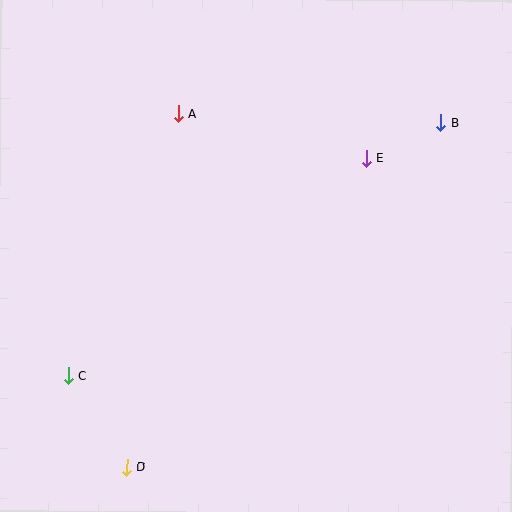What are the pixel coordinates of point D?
Point D is at (127, 467).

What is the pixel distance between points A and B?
The distance between A and B is 263 pixels.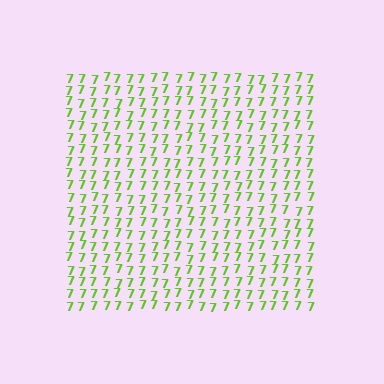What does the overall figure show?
The overall figure shows a square.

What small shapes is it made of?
It is made of small digit 7's.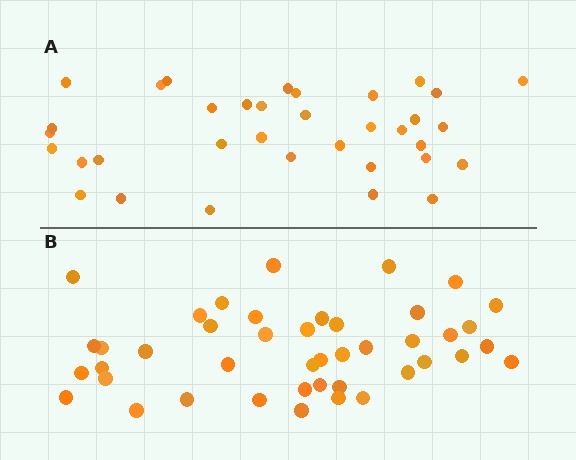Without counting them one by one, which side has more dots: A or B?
Region B (the bottom region) has more dots.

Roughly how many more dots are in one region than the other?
Region B has roughly 8 or so more dots than region A.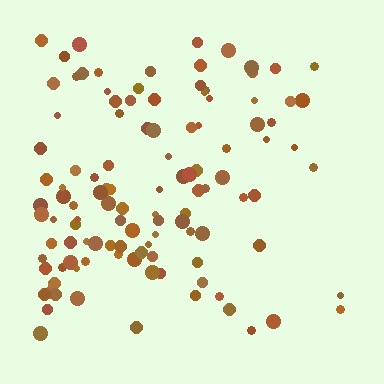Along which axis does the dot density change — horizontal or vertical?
Horizontal.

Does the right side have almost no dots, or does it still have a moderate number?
Still a moderate number, just noticeably fewer than the left.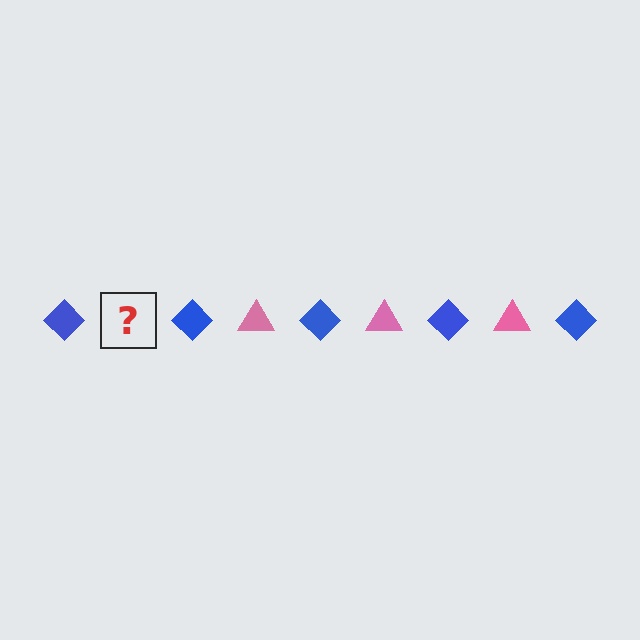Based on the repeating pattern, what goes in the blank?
The blank should be a pink triangle.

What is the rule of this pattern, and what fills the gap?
The rule is that the pattern alternates between blue diamond and pink triangle. The gap should be filled with a pink triangle.